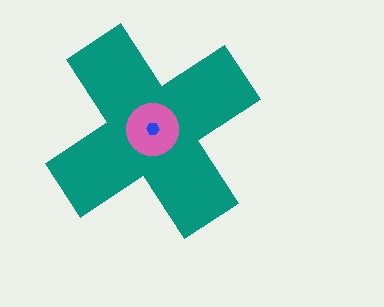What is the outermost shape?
The teal cross.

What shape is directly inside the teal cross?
The pink circle.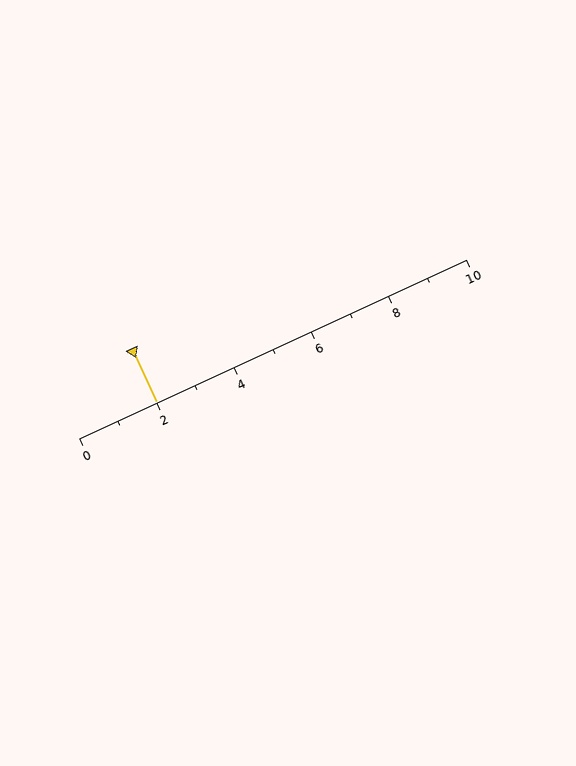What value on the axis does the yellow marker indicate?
The marker indicates approximately 2.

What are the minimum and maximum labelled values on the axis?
The axis runs from 0 to 10.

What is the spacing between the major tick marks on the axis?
The major ticks are spaced 2 apart.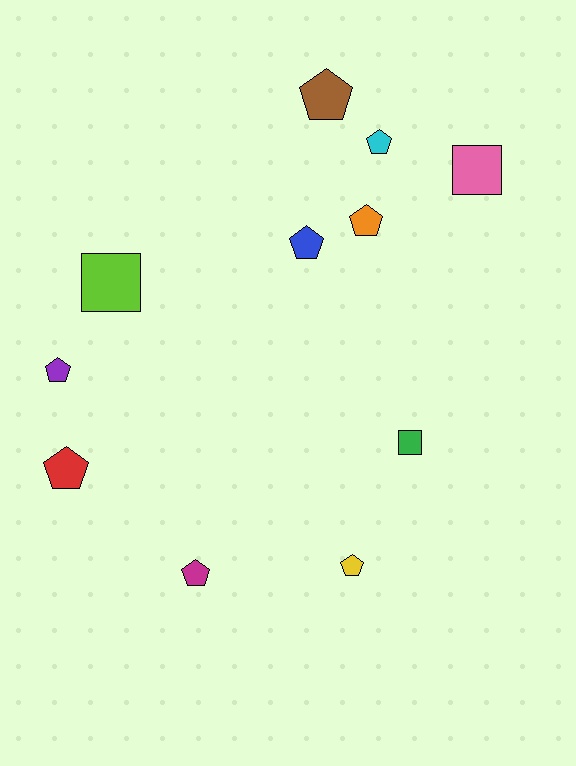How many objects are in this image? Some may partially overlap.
There are 11 objects.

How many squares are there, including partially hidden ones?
There are 3 squares.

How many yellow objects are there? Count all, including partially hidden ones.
There is 1 yellow object.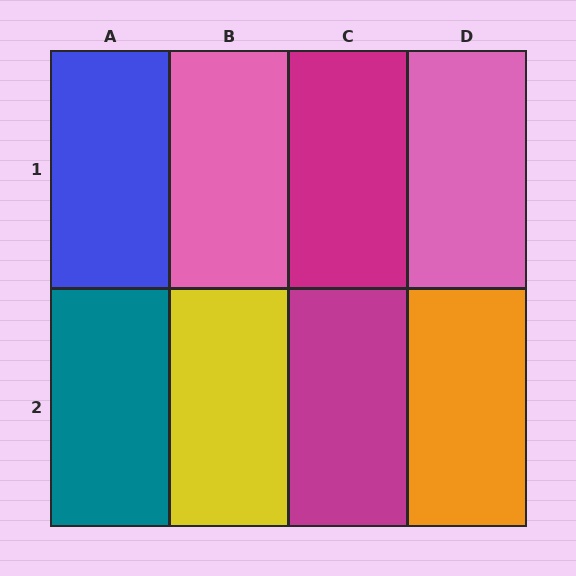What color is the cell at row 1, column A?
Blue.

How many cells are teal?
1 cell is teal.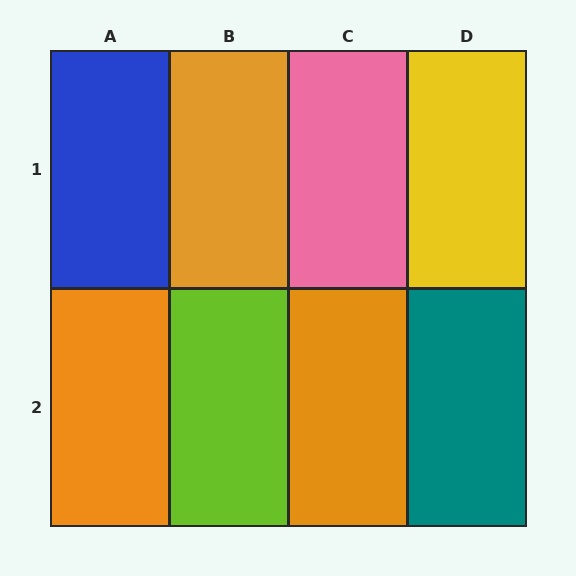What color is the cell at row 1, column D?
Yellow.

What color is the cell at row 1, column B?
Orange.